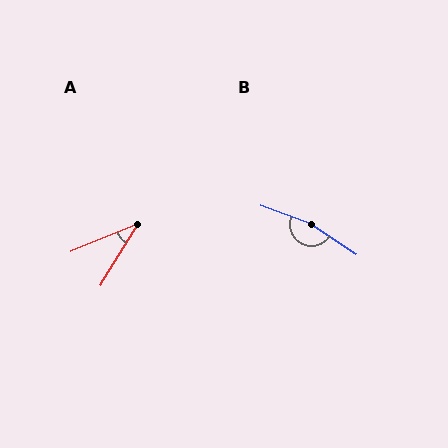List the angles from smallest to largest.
A (36°), B (167°).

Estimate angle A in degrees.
Approximately 36 degrees.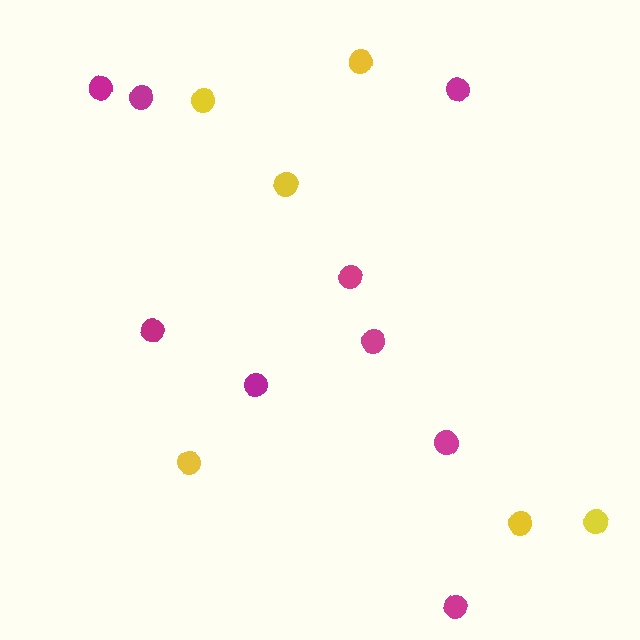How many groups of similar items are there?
There are 2 groups: one group of magenta circles (9) and one group of yellow circles (6).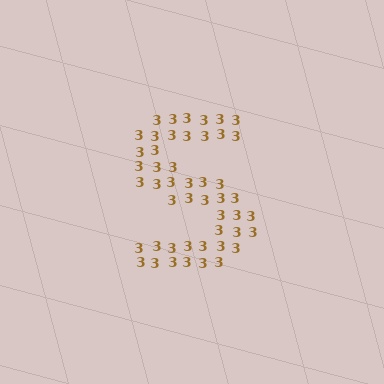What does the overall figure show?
The overall figure shows the letter S.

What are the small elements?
The small elements are digit 3's.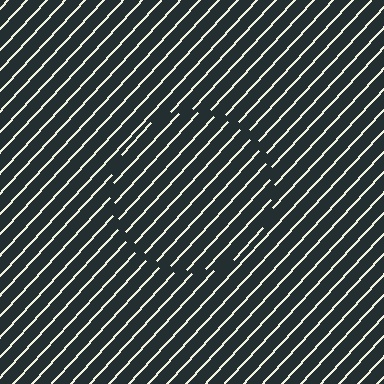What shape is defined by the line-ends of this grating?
An illusory circle. The interior of the shape contains the same grating, shifted by half a period — the contour is defined by the phase discontinuity where line-ends from the inner and outer gratings abut.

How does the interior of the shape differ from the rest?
The interior of the shape contains the same grating, shifted by half a period — the contour is defined by the phase discontinuity where line-ends from the inner and outer gratings abut.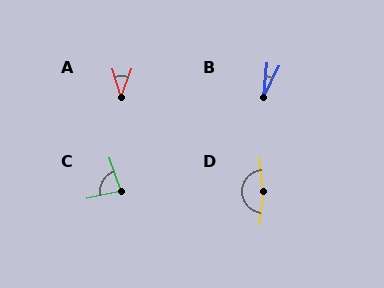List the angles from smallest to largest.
B (22°), A (37°), C (83°), D (167°).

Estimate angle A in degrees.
Approximately 37 degrees.